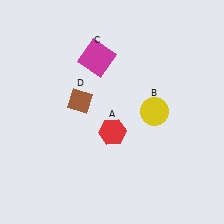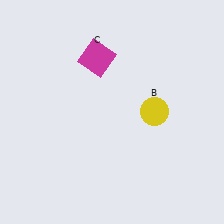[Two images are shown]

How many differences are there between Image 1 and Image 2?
There are 2 differences between the two images.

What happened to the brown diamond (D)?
The brown diamond (D) was removed in Image 2. It was in the top-left area of Image 1.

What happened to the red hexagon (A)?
The red hexagon (A) was removed in Image 2. It was in the bottom-right area of Image 1.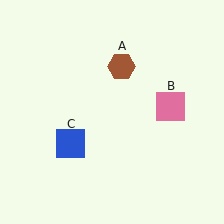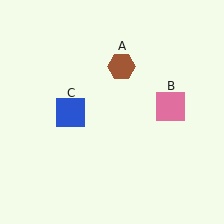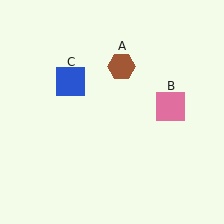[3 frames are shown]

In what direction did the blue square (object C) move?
The blue square (object C) moved up.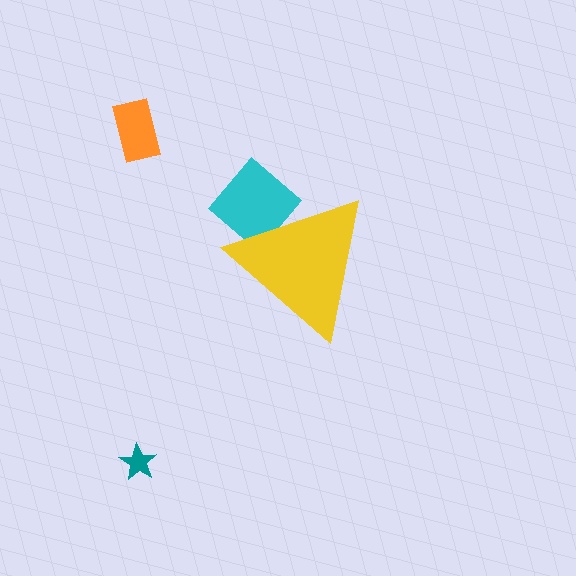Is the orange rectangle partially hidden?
No, the orange rectangle is fully visible.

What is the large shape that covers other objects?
A yellow triangle.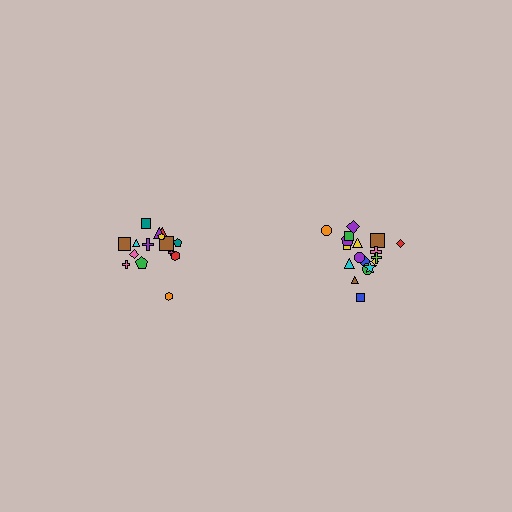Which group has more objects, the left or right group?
The right group.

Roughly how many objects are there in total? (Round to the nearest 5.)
Roughly 35 objects in total.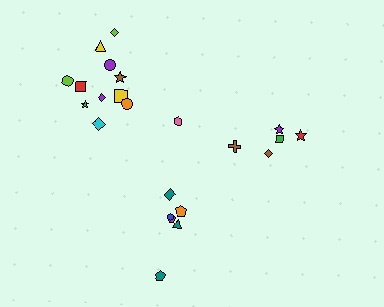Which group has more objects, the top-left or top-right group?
The top-left group.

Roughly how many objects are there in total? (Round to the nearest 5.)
Roughly 25 objects in total.